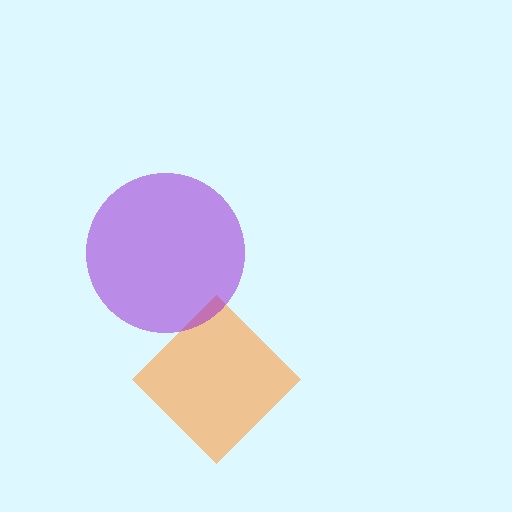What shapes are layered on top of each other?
The layered shapes are: an orange diamond, a purple circle.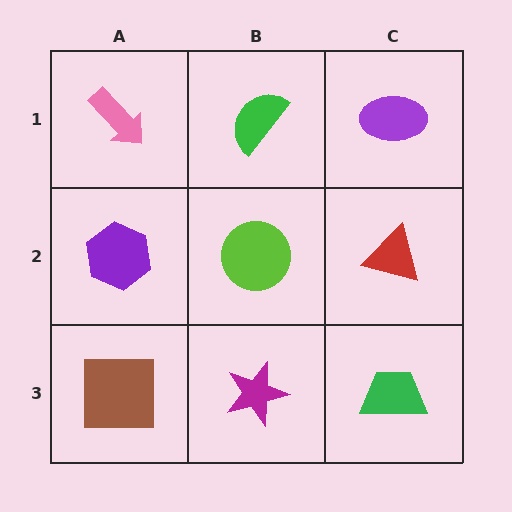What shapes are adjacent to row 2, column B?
A green semicircle (row 1, column B), a magenta star (row 3, column B), a purple hexagon (row 2, column A), a red triangle (row 2, column C).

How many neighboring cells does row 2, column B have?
4.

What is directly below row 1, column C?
A red triangle.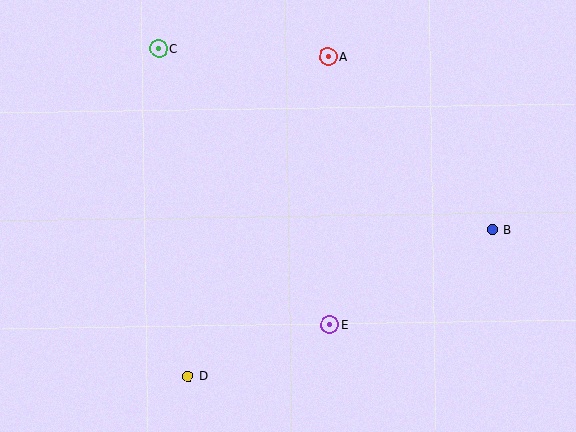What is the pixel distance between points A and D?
The distance between A and D is 348 pixels.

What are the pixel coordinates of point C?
Point C is at (159, 49).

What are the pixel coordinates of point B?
Point B is at (493, 230).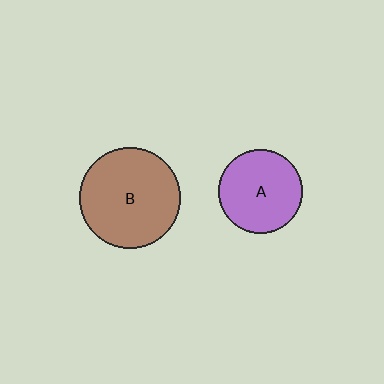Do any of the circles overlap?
No, none of the circles overlap.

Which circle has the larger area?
Circle B (brown).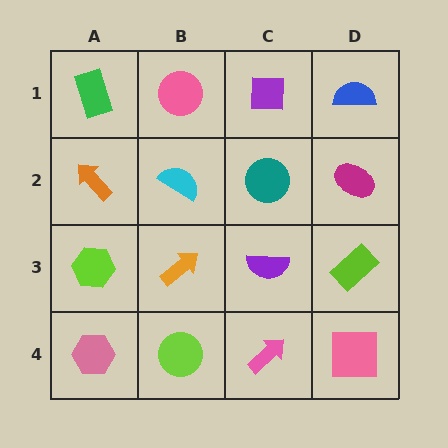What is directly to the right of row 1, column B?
A purple square.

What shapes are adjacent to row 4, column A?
A lime hexagon (row 3, column A), a lime circle (row 4, column B).